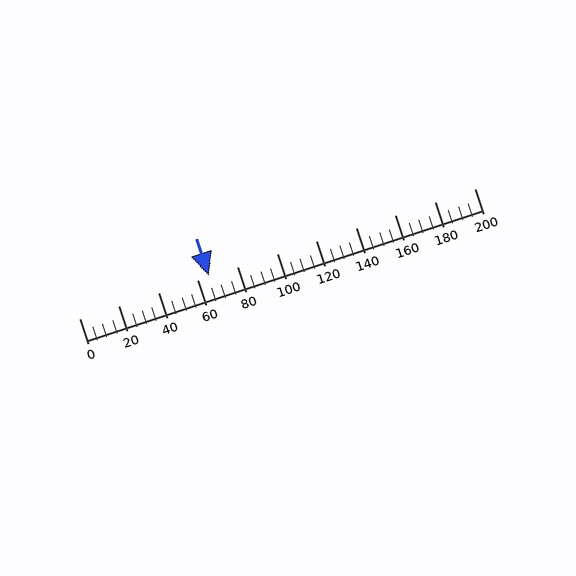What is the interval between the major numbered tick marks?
The major tick marks are spaced 20 units apart.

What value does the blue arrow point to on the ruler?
The blue arrow points to approximately 66.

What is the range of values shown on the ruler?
The ruler shows values from 0 to 200.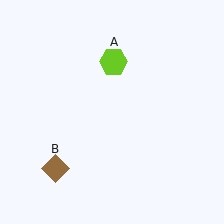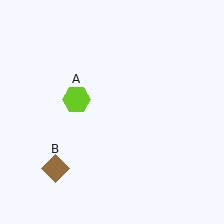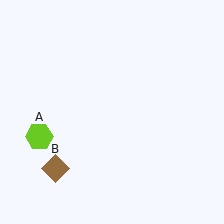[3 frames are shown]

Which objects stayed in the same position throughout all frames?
Brown diamond (object B) remained stationary.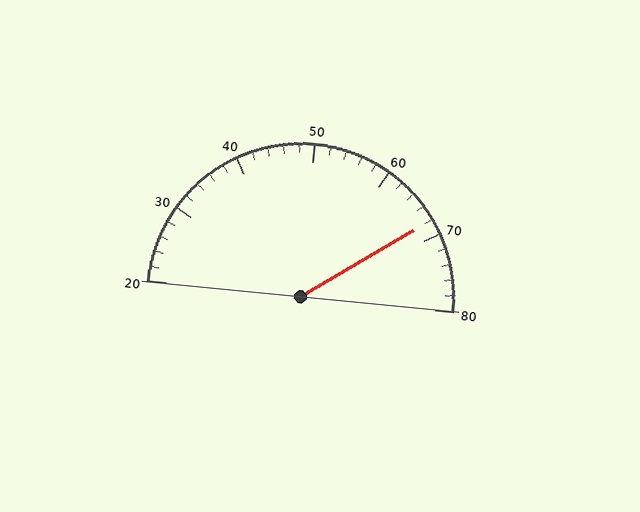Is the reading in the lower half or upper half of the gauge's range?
The reading is in the upper half of the range (20 to 80).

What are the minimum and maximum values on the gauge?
The gauge ranges from 20 to 80.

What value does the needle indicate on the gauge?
The needle indicates approximately 68.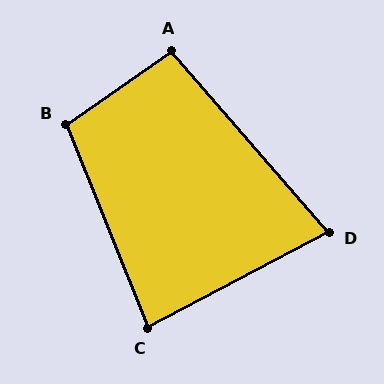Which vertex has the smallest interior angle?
D, at approximately 77 degrees.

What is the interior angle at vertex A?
Approximately 96 degrees (obtuse).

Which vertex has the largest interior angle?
B, at approximately 103 degrees.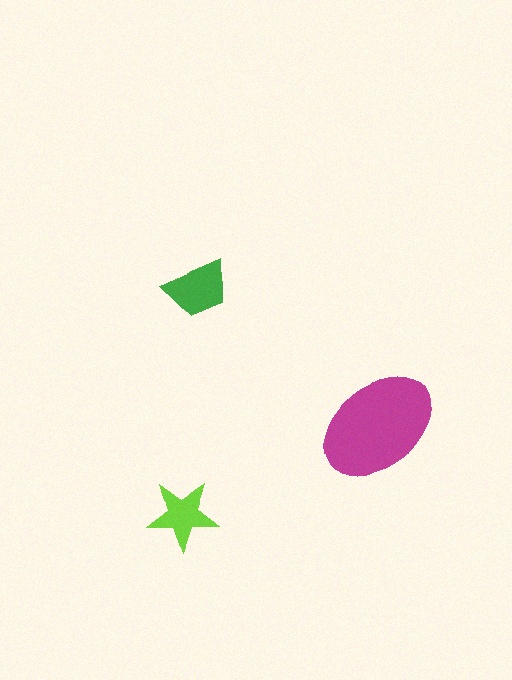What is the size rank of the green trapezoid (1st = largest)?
2nd.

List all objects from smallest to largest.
The lime star, the green trapezoid, the magenta ellipse.